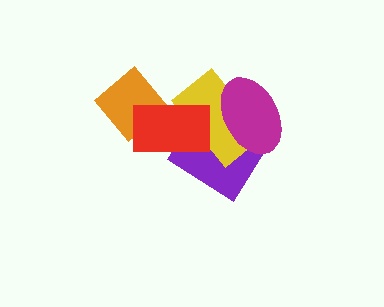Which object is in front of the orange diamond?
The red rectangle is in front of the orange diamond.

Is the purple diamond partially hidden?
Yes, it is partially covered by another shape.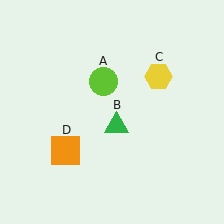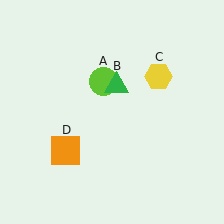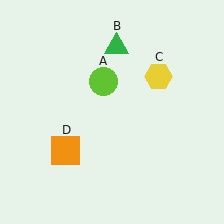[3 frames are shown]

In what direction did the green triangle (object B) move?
The green triangle (object B) moved up.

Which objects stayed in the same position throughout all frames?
Lime circle (object A) and yellow hexagon (object C) and orange square (object D) remained stationary.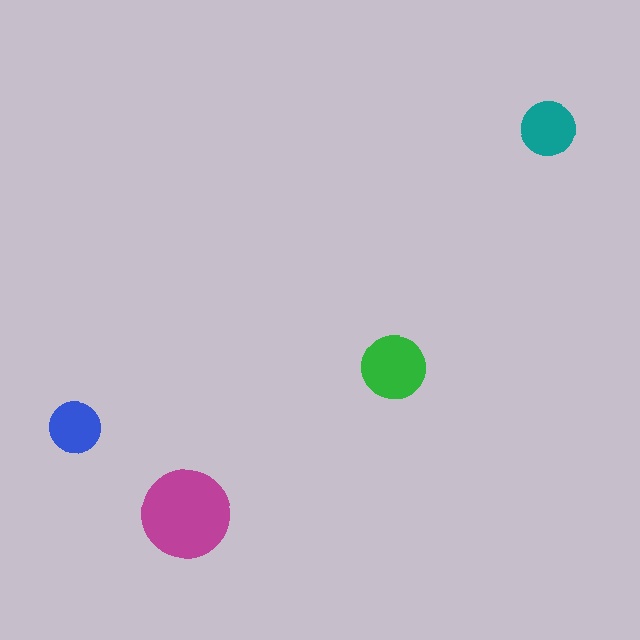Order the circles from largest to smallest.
the magenta one, the green one, the teal one, the blue one.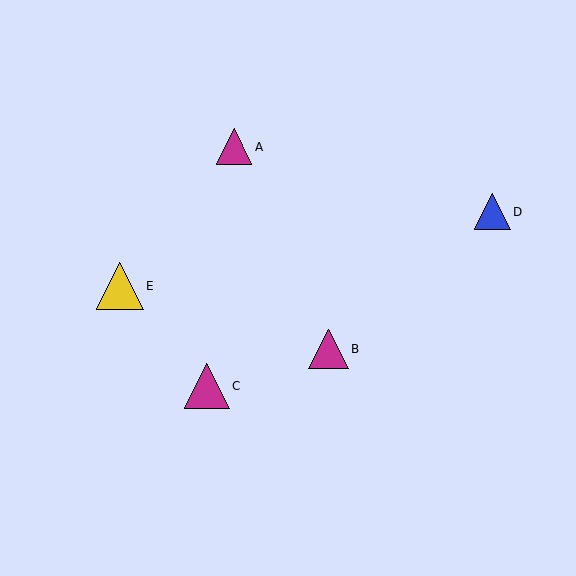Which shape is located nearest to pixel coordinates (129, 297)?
The yellow triangle (labeled E) at (120, 286) is nearest to that location.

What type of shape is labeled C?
Shape C is a magenta triangle.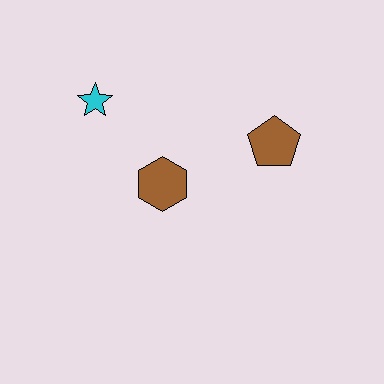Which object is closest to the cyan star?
The brown hexagon is closest to the cyan star.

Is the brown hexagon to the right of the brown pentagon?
No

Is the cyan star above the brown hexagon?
Yes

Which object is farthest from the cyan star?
The brown pentagon is farthest from the cyan star.